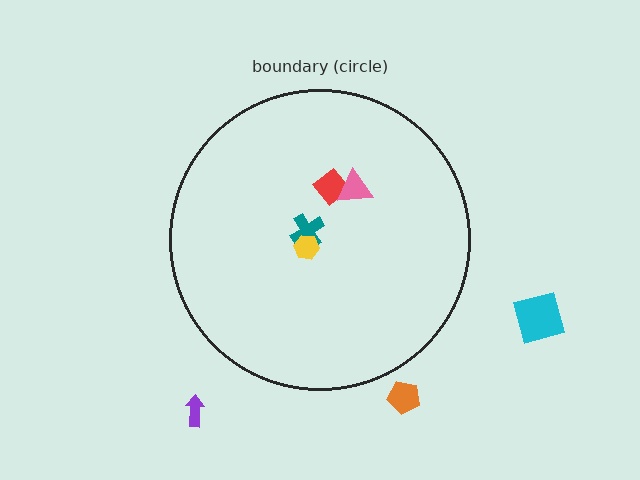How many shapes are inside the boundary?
4 inside, 3 outside.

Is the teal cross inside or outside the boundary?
Inside.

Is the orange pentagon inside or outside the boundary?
Outside.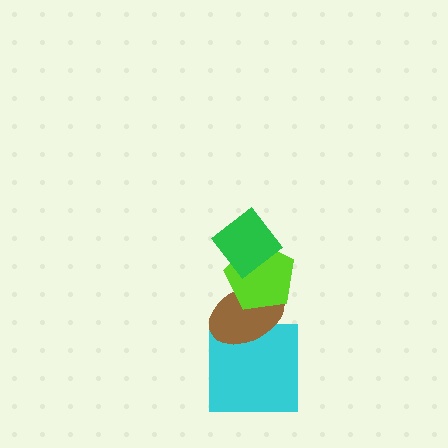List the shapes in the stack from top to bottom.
From top to bottom: the green diamond, the lime pentagon, the brown ellipse, the cyan square.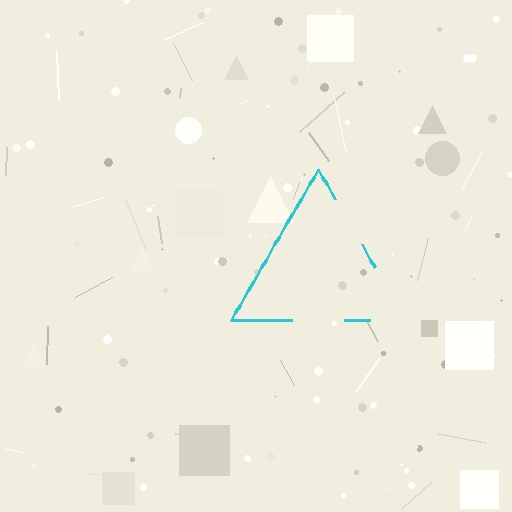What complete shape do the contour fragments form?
The contour fragments form a triangle.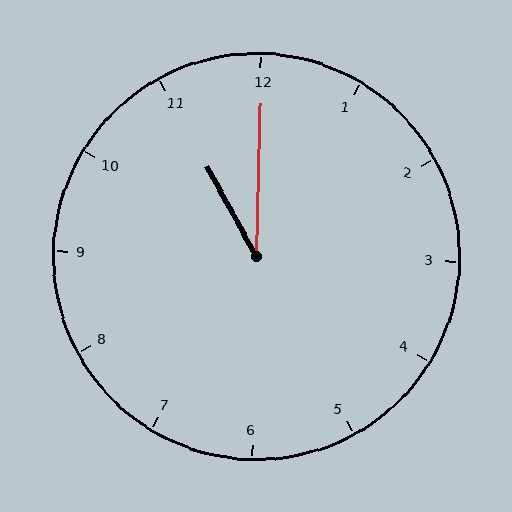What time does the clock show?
11:00.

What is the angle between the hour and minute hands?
Approximately 30 degrees.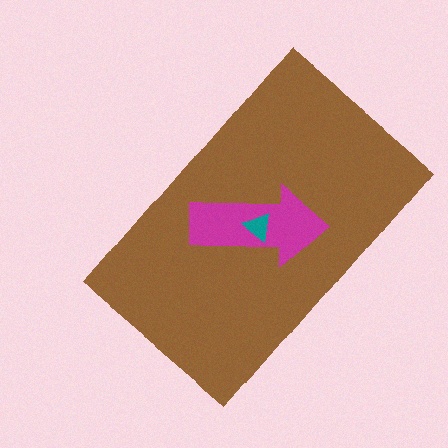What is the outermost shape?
The brown rectangle.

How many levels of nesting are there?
3.